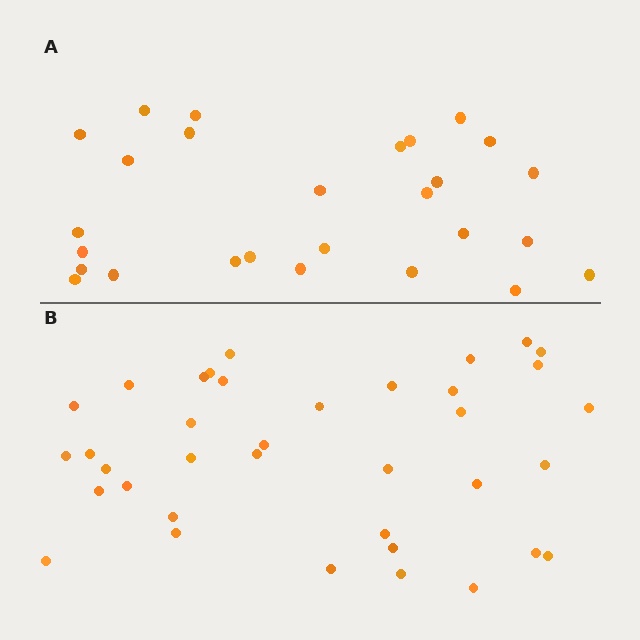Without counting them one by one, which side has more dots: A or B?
Region B (the bottom region) has more dots.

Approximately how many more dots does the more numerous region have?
Region B has roughly 10 or so more dots than region A.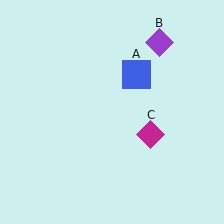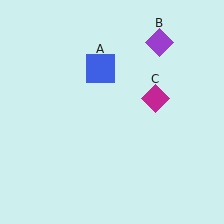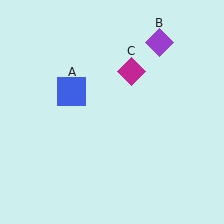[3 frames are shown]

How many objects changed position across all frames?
2 objects changed position: blue square (object A), magenta diamond (object C).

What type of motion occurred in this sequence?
The blue square (object A), magenta diamond (object C) rotated counterclockwise around the center of the scene.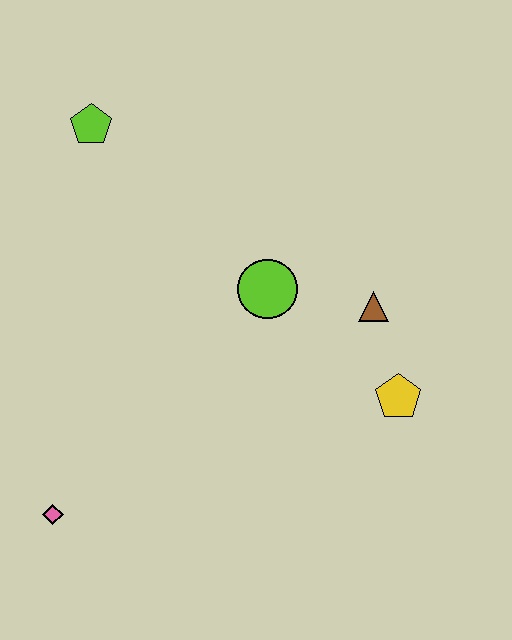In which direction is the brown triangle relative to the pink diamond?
The brown triangle is to the right of the pink diamond.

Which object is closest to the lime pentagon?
The lime circle is closest to the lime pentagon.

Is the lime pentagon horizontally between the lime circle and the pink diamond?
Yes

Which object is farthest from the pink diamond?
The lime pentagon is farthest from the pink diamond.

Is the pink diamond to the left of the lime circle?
Yes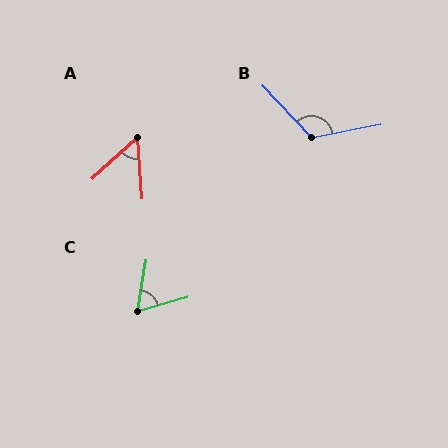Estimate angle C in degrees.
Approximately 64 degrees.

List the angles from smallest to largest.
A (52°), C (64°), B (122°).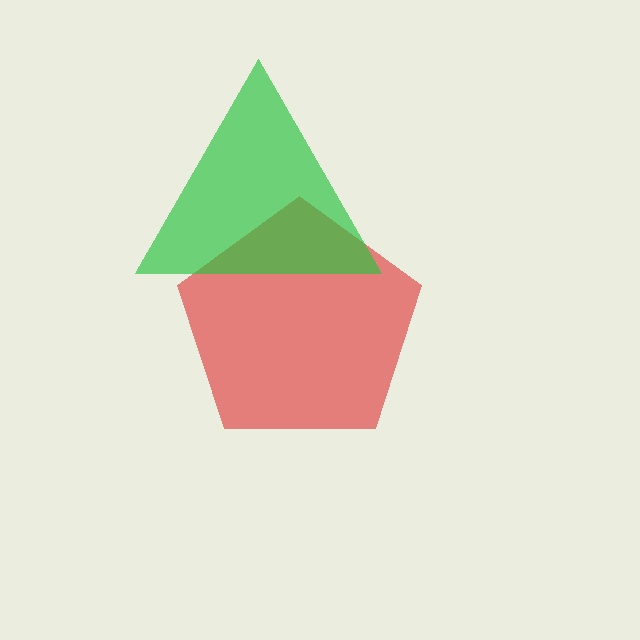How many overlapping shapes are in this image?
There are 2 overlapping shapes in the image.